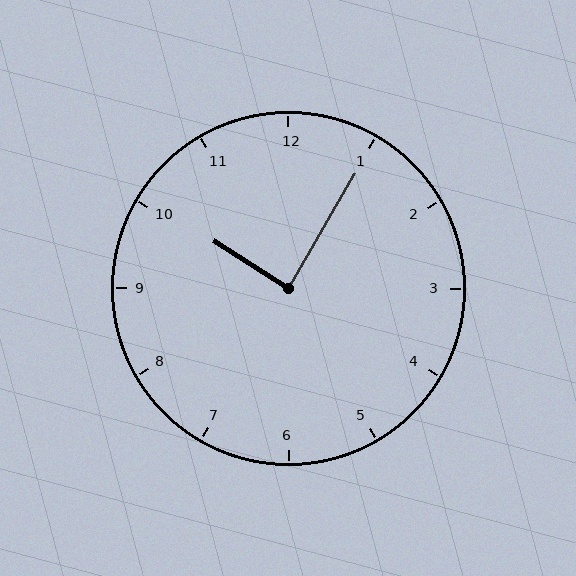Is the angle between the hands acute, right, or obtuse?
It is right.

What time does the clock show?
10:05.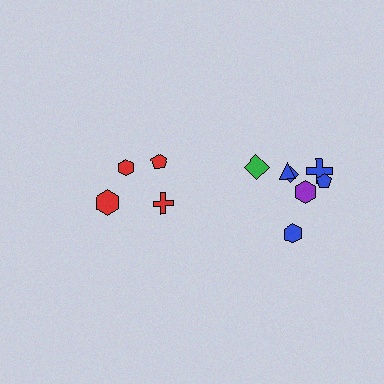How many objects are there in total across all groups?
There are 11 objects.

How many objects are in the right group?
There are 7 objects.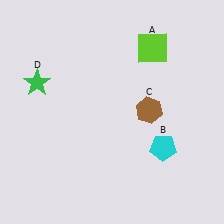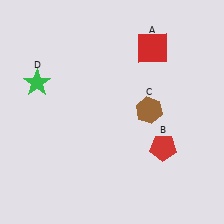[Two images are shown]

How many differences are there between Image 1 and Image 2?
There are 2 differences between the two images.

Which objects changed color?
A changed from lime to red. B changed from cyan to red.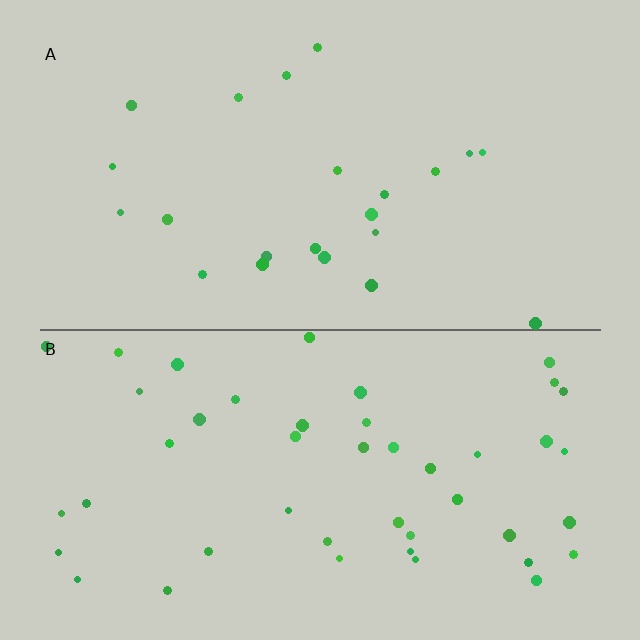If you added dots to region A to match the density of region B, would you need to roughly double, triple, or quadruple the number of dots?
Approximately double.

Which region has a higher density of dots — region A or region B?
B (the bottom).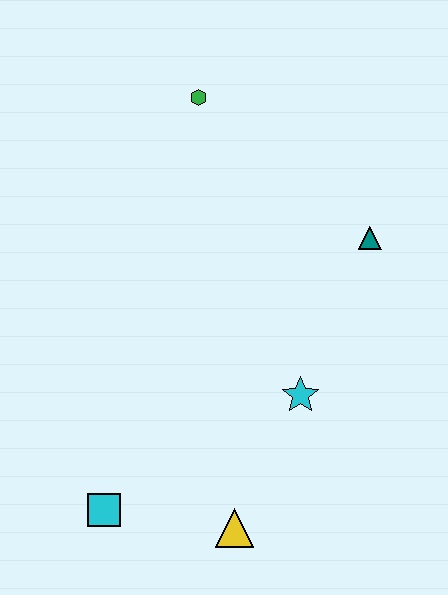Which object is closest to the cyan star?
The yellow triangle is closest to the cyan star.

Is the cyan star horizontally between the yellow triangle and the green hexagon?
No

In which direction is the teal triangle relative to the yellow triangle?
The teal triangle is above the yellow triangle.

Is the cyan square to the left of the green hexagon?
Yes